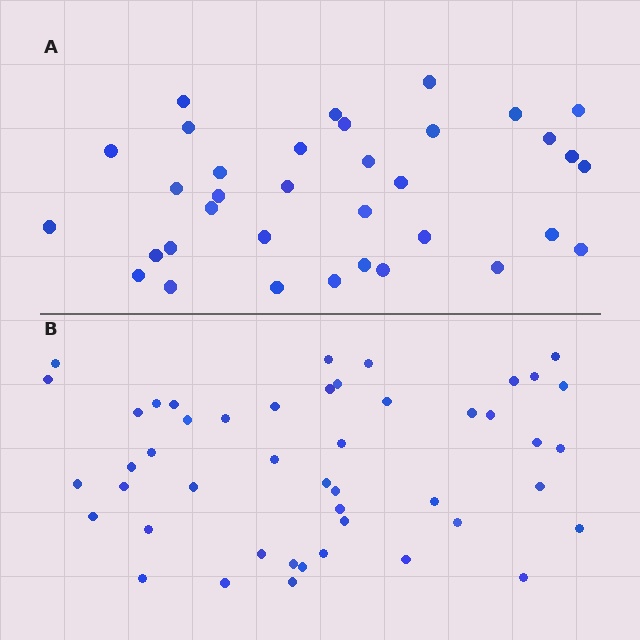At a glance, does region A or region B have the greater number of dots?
Region B (the bottom region) has more dots.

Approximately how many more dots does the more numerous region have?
Region B has roughly 12 or so more dots than region A.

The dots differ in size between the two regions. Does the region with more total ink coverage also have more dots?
No. Region A has more total ink coverage because its dots are larger, but region B actually contains more individual dots. Total area can be misleading — the number of items is what matters here.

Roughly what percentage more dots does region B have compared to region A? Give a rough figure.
About 35% more.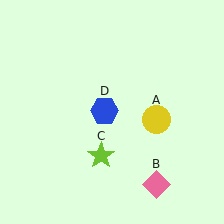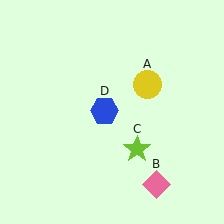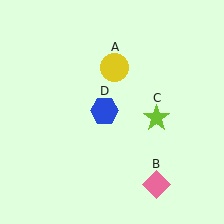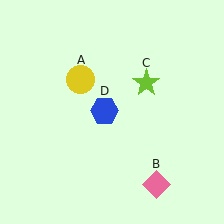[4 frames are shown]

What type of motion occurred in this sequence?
The yellow circle (object A), lime star (object C) rotated counterclockwise around the center of the scene.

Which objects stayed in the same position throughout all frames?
Pink diamond (object B) and blue hexagon (object D) remained stationary.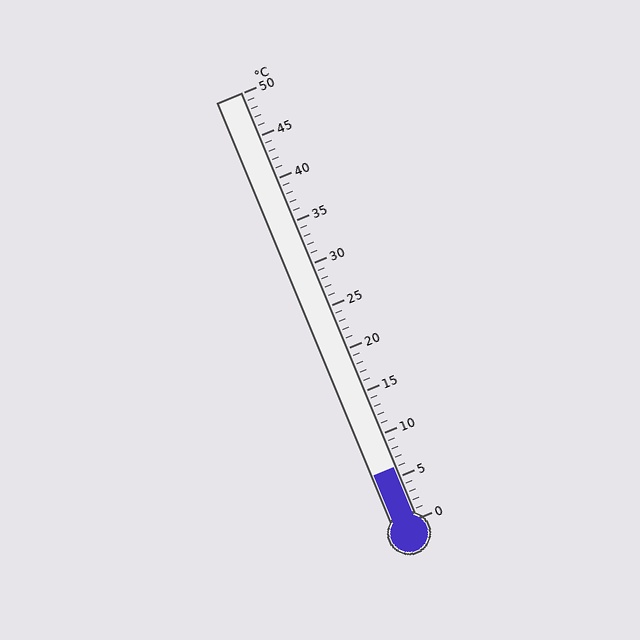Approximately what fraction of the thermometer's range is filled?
The thermometer is filled to approximately 10% of its range.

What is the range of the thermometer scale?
The thermometer scale ranges from 0°C to 50°C.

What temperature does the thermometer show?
The thermometer shows approximately 6°C.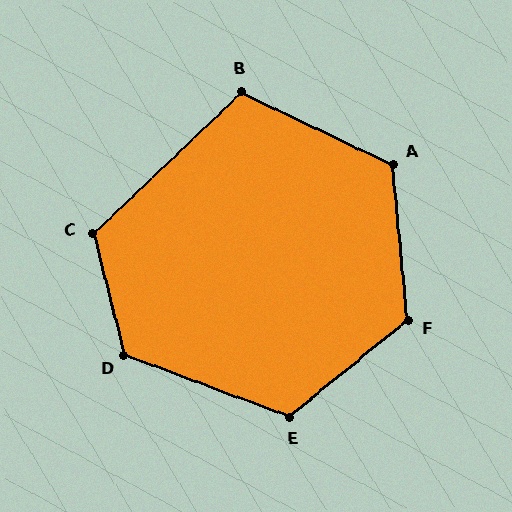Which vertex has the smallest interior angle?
B, at approximately 111 degrees.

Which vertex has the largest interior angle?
D, at approximately 125 degrees.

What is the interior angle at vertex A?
Approximately 121 degrees (obtuse).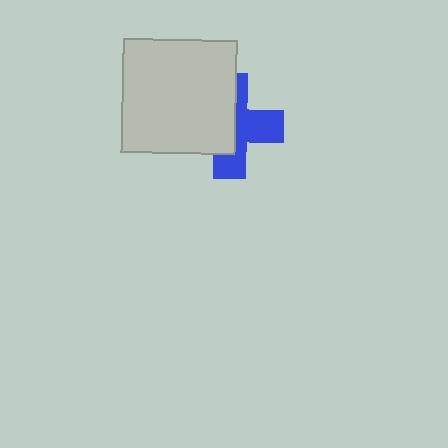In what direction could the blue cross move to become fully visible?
The blue cross could move right. That would shift it out from behind the light gray square entirely.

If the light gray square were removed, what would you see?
You would see the complete blue cross.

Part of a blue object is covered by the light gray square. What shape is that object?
It is a cross.